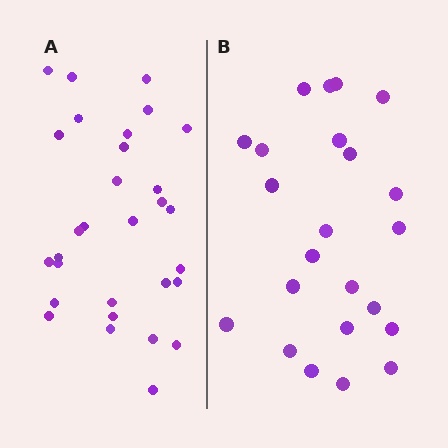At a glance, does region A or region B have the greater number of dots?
Region A (the left region) has more dots.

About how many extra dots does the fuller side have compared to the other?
Region A has roughly 8 or so more dots than region B.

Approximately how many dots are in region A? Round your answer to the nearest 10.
About 30 dots.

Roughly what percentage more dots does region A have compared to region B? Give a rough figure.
About 30% more.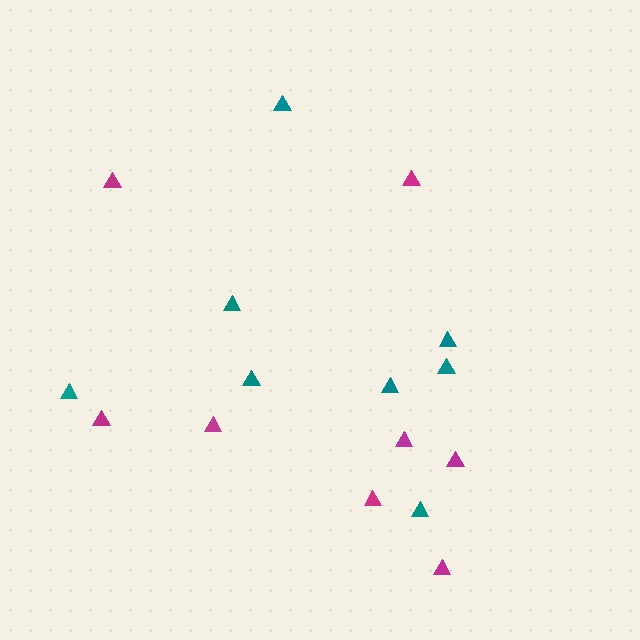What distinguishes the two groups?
There are 2 groups: one group of magenta triangles (8) and one group of teal triangles (8).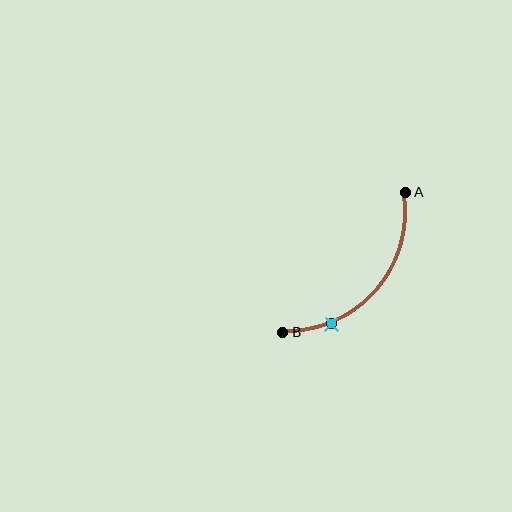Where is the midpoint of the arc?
The arc midpoint is the point on the curve farthest from the straight line joining A and B. It sits below and to the right of that line.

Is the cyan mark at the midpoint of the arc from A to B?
No. The cyan mark lies on the arc but is closer to endpoint B. The arc midpoint would be at the point on the curve equidistant along the arc from both A and B.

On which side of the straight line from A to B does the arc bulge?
The arc bulges below and to the right of the straight line connecting A and B.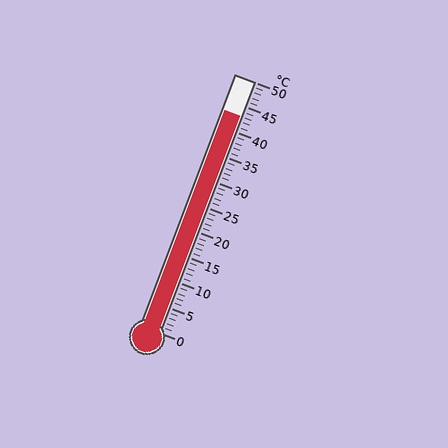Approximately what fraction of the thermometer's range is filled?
The thermometer is filled to approximately 85% of its range.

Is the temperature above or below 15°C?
The temperature is above 15°C.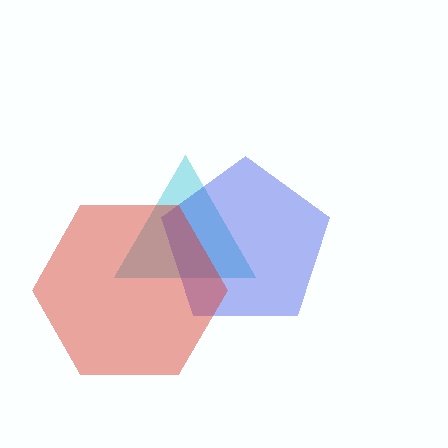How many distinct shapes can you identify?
There are 3 distinct shapes: a cyan triangle, a blue pentagon, a red hexagon.